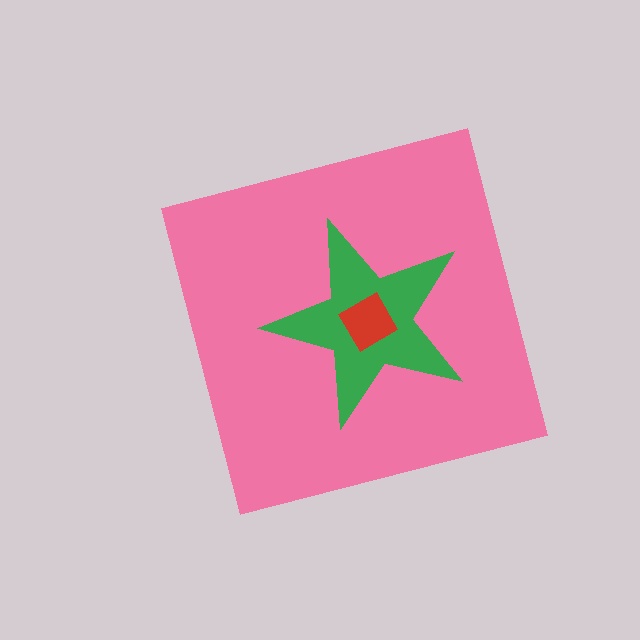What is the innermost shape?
The red square.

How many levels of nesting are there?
3.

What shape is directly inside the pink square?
The green star.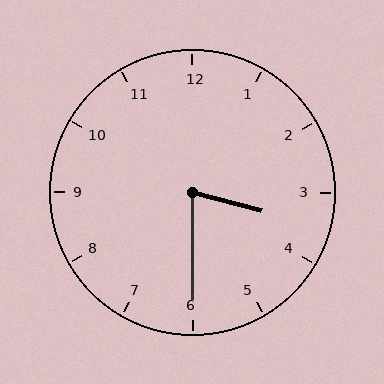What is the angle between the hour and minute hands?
Approximately 75 degrees.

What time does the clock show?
3:30.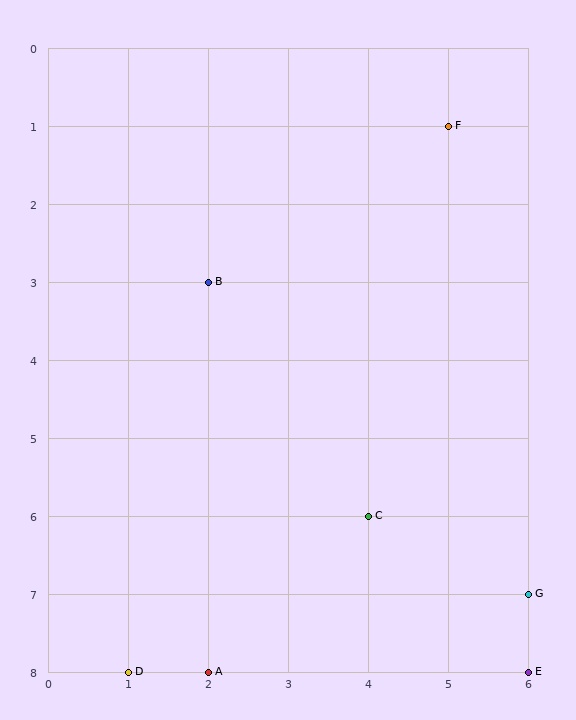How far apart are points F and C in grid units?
Points F and C are 1 column and 5 rows apart (about 5.1 grid units diagonally).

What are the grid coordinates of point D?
Point D is at grid coordinates (1, 8).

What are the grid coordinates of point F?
Point F is at grid coordinates (5, 1).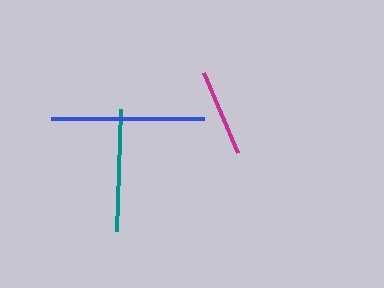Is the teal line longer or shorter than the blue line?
The blue line is longer than the teal line.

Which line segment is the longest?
The blue line is the longest at approximately 153 pixels.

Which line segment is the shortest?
The magenta line is the shortest at approximately 86 pixels.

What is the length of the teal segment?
The teal segment is approximately 123 pixels long.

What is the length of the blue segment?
The blue segment is approximately 153 pixels long.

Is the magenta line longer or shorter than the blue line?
The blue line is longer than the magenta line.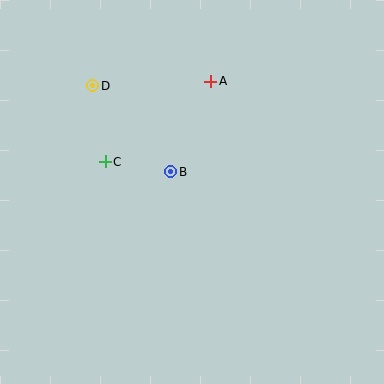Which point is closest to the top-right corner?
Point A is closest to the top-right corner.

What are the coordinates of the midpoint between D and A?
The midpoint between D and A is at (152, 84).